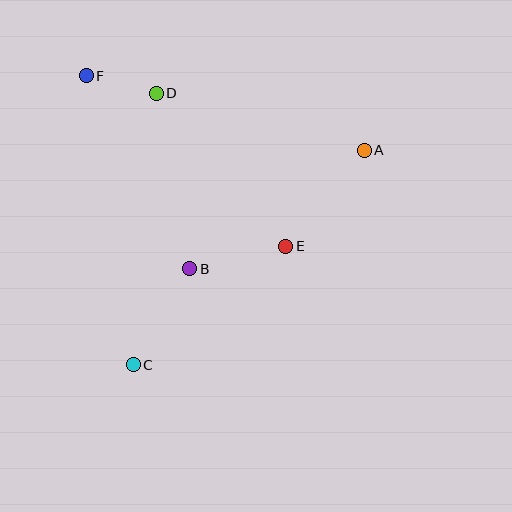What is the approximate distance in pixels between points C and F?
The distance between C and F is approximately 293 pixels.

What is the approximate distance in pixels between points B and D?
The distance between B and D is approximately 179 pixels.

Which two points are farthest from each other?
Points A and C are farthest from each other.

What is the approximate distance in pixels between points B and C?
The distance between B and C is approximately 111 pixels.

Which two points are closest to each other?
Points D and F are closest to each other.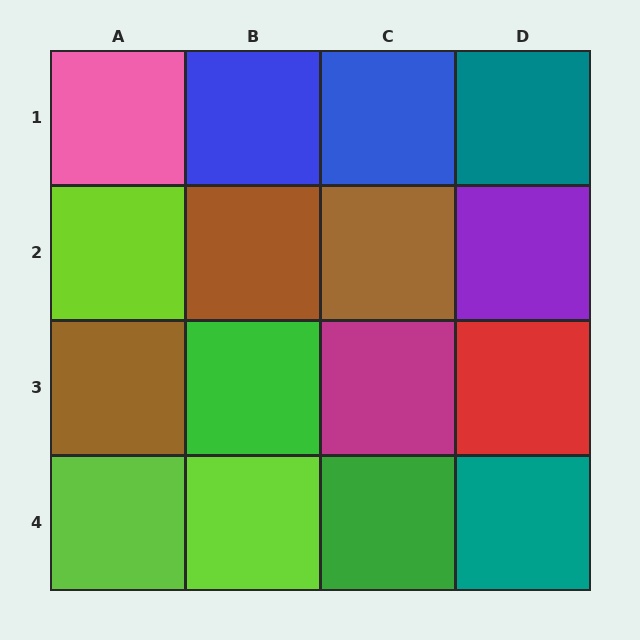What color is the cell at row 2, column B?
Brown.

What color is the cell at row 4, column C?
Green.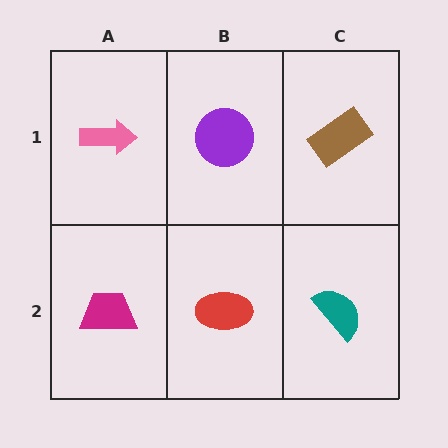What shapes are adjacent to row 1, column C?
A teal semicircle (row 2, column C), a purple circle (row 1, column B).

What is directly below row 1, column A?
A magenta trapezoid.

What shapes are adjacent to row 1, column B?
A red ellipse (row 2, column B), a pink arrow (row 1, column A), a brown rectangle (row 1, column C).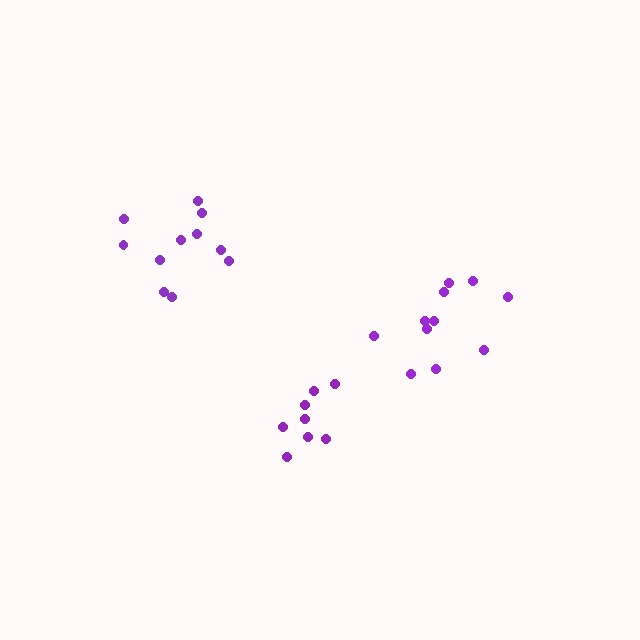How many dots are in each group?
Group 1: 11 dots, Group 2: 8 dots, Group 3: 11 dots (30 total).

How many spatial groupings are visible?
There are 3 spatial groupings.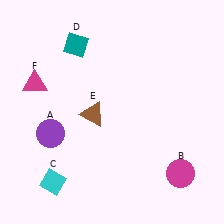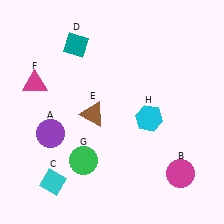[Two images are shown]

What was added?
A green circle (G), a cyan hexagon (H) were added in Image 2.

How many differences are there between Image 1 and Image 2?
There are 2 differences between the two images.